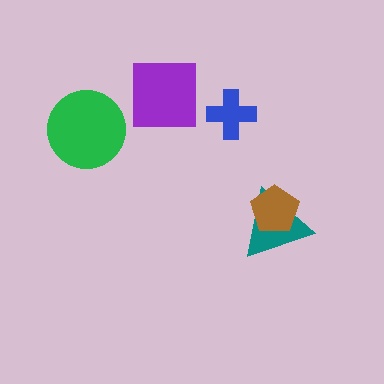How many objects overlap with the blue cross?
0 objects overlap with the blue cross.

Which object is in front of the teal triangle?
The brown pentagon is in front of the teal triangle.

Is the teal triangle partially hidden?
Yes, it is partially covered by another shape.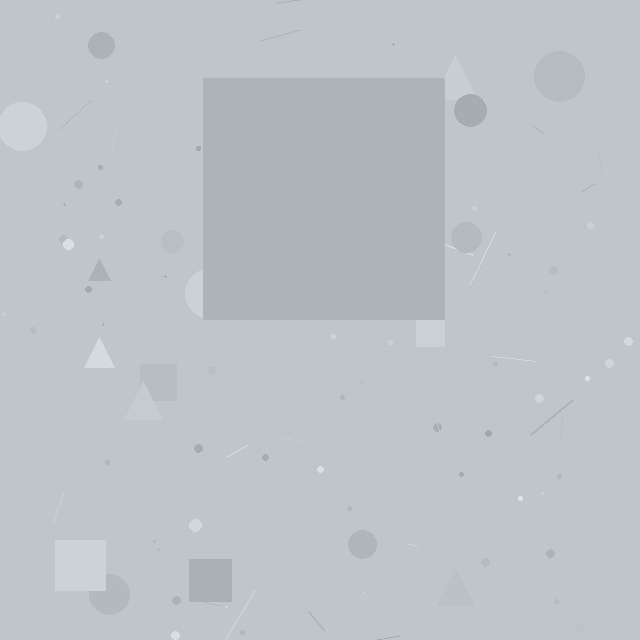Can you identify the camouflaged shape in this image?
The camouflaged shape is a square.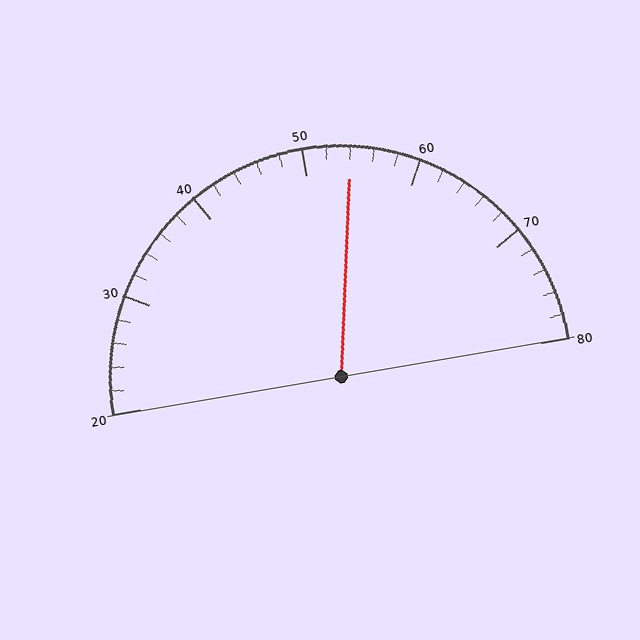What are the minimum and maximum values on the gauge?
The gauge ranges from 20 to 80.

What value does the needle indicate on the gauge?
The needle indicates approximately 54.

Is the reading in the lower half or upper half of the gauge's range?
The reading is in the upper half of the range (20 to 80).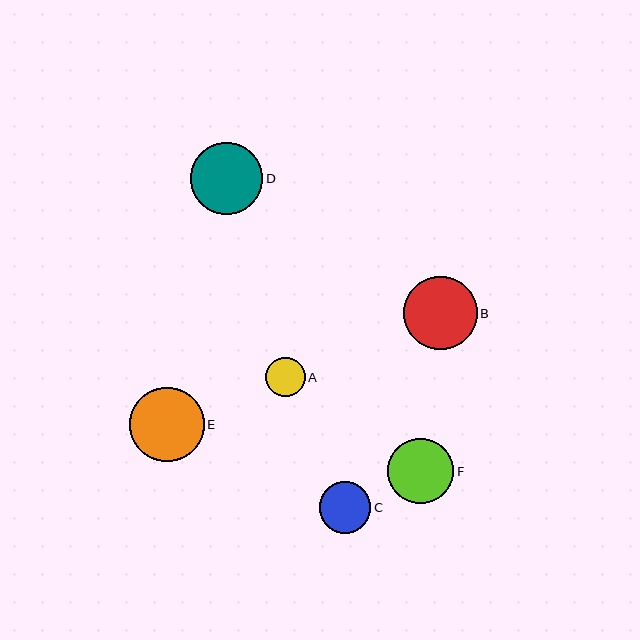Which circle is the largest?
Circle E is the largest with a size of approximately 74 pixels.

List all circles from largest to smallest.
From largest to smallest: E, B, D, F, C, A.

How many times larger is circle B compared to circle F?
Circle B is approximately 1.1 times the size of circle F.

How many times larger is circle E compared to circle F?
Circle E is approximately 1.1 times the size of circle F.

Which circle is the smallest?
Circle A is the smallest with a size of approximately 39 pixels.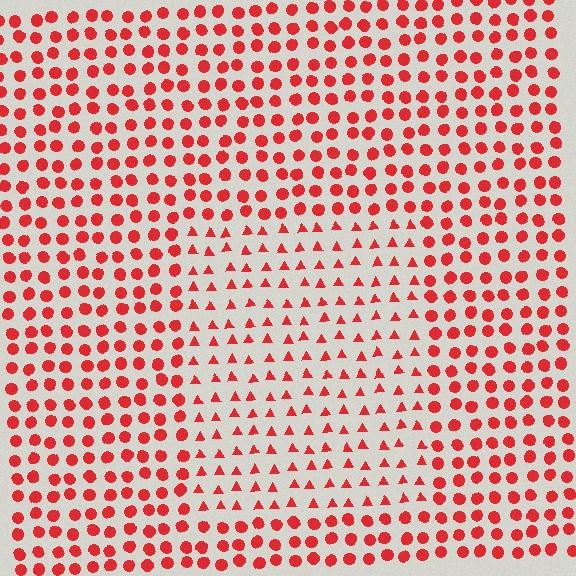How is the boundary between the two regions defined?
The boundary is defined by a change in element shape: triangles inside vs. circles outside. All elements share the same color and spacing.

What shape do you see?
I see a rectangle.